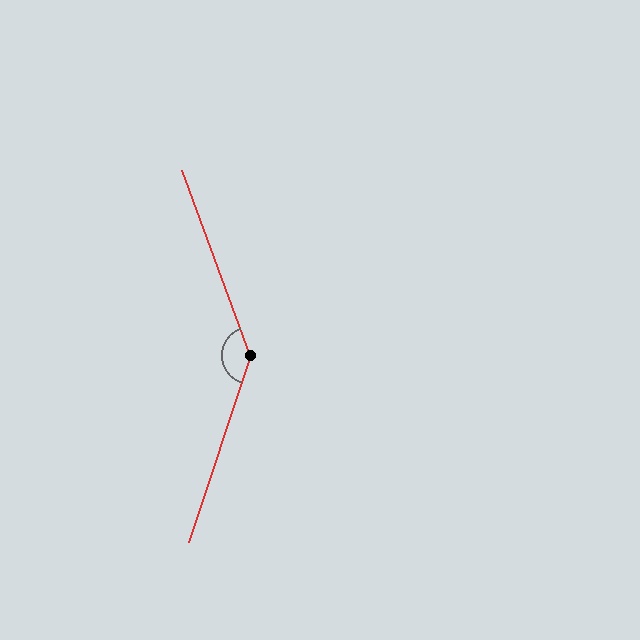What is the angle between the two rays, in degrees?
Approximately 141 degrees.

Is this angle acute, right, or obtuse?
It is obtuse.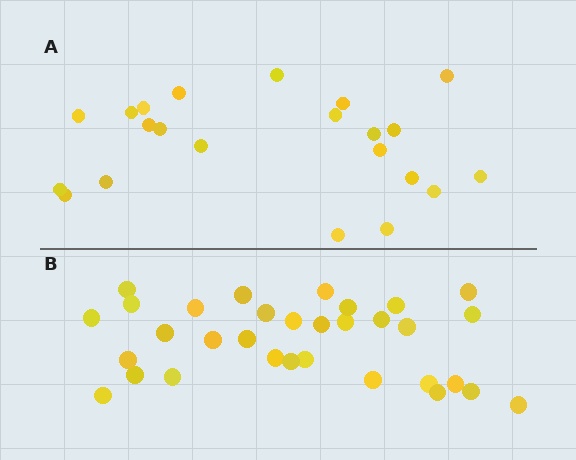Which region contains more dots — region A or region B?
Region B (the bottom region) has more dots.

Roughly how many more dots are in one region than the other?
Region B has roughly 10 or so more dots than region A.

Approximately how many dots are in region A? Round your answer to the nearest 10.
About 20 dots. (The exact count is 22, which rounds to 20.)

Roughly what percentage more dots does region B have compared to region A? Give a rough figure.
About 45% more.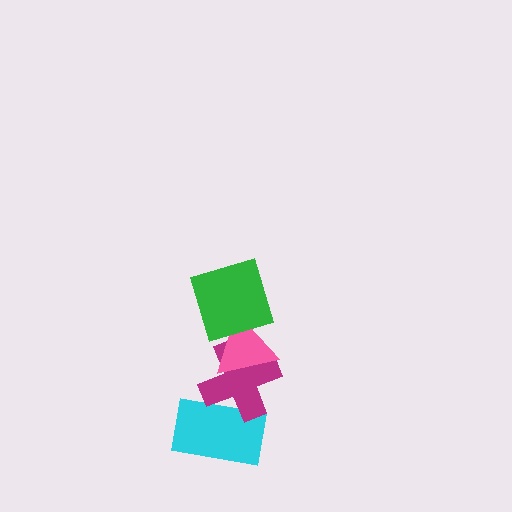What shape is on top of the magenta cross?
The pink triangle is on top of the magenta cross.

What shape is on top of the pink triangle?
The green square is on top of the pink triangle.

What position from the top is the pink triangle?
The pink triangle is 2nd from the top.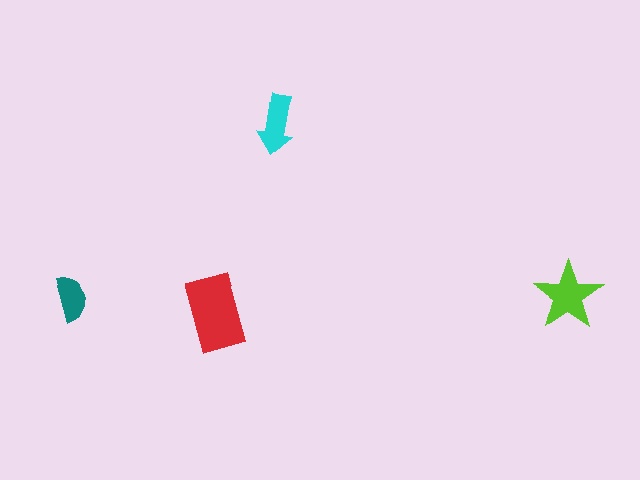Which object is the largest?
The red rectangle.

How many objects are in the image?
There are 4 objects in the image.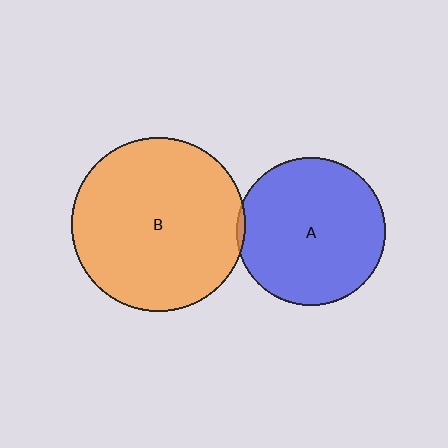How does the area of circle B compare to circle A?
Approximately 1.4 times.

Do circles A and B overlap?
Yes.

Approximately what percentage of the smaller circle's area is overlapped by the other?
Approximately 5%.